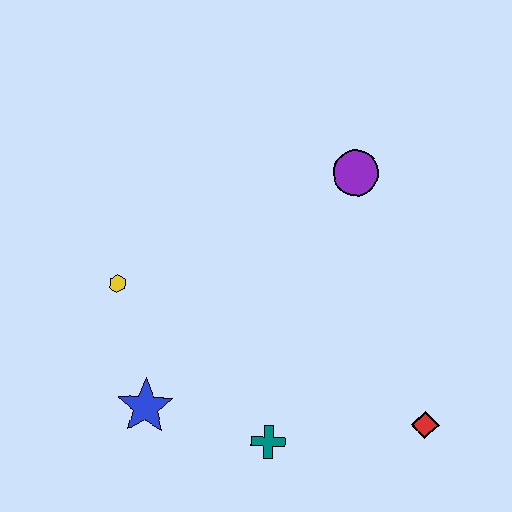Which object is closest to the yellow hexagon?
The blue star is closest to the yellow hexagon.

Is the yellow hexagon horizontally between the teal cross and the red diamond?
No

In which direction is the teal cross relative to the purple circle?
The teal cross is below the purple circle.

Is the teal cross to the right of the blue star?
Yes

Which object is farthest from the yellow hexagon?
The red diamond is farthest from the yellow hexagon.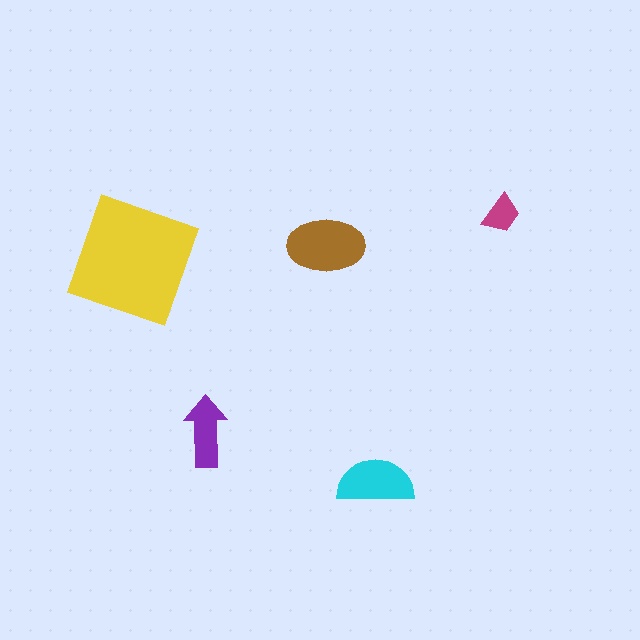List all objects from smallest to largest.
The magenta trapezoid, the purple arrow, the cyan semicircle, the brown ellipse, the yellow square.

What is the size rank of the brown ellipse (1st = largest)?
2nd.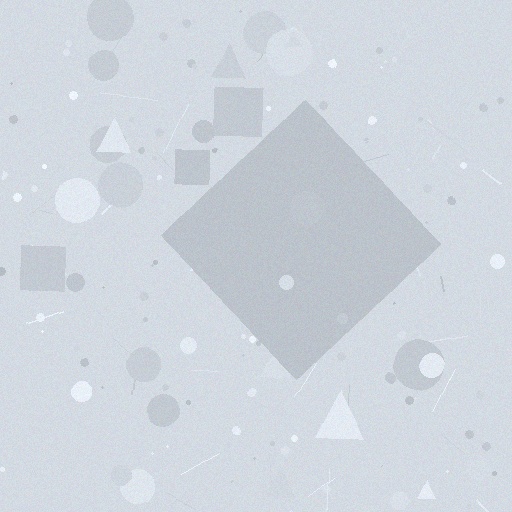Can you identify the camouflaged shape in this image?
The camouflaged shape is a diamond.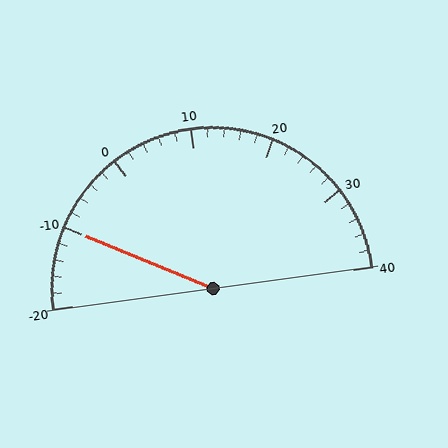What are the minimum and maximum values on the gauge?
The gauge ranges from -20 to 40.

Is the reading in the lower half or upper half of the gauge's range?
The reading is in the lower half of the range (-20 to 40).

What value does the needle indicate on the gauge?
The needle indicates approximately -10.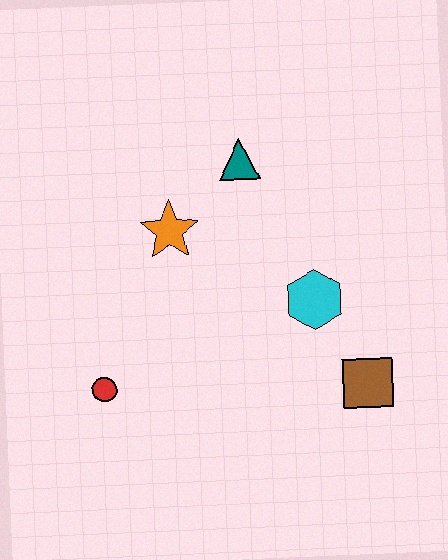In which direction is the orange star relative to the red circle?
The orange star is above the red circle.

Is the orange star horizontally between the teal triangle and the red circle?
Yes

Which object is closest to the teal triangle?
The orange star is closest to the teal triangle.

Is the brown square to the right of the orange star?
Yes